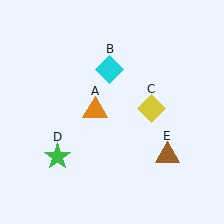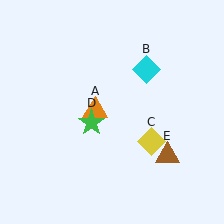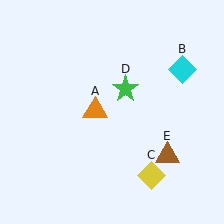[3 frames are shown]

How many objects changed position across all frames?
3 objects changed position: cyan diamond (object B), yellow diamond (object C), green star (object D).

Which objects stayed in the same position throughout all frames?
Orange triangle (object A) and brown triangle (object E) remained stationary.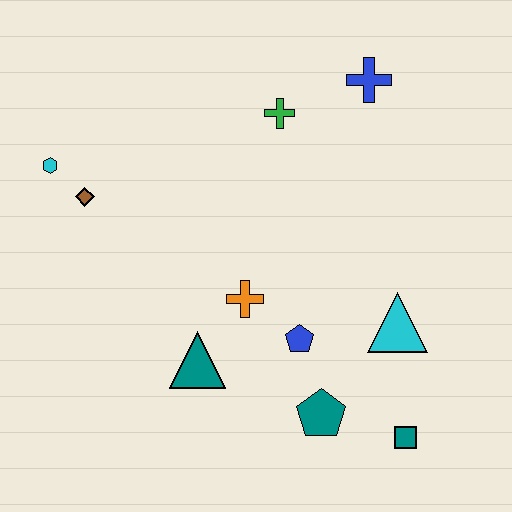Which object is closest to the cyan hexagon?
The brown diamond is closest to the cyan hexagon.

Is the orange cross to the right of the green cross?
No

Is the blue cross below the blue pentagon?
No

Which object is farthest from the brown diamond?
The teal square is farthest from the brown diamond.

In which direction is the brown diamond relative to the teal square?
The brown diamond is to the left of the teal square.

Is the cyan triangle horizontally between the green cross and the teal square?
Yes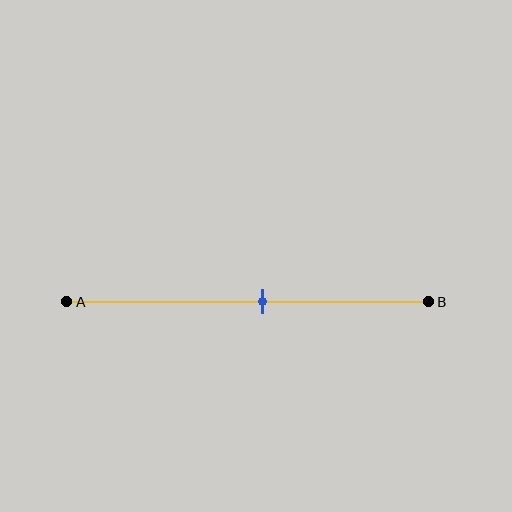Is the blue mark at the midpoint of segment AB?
No, the mark is at about 55% from A, not at the 50% midpoint.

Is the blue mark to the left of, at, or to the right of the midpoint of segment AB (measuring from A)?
The blue mark is to the right of the midpoint of segment AB.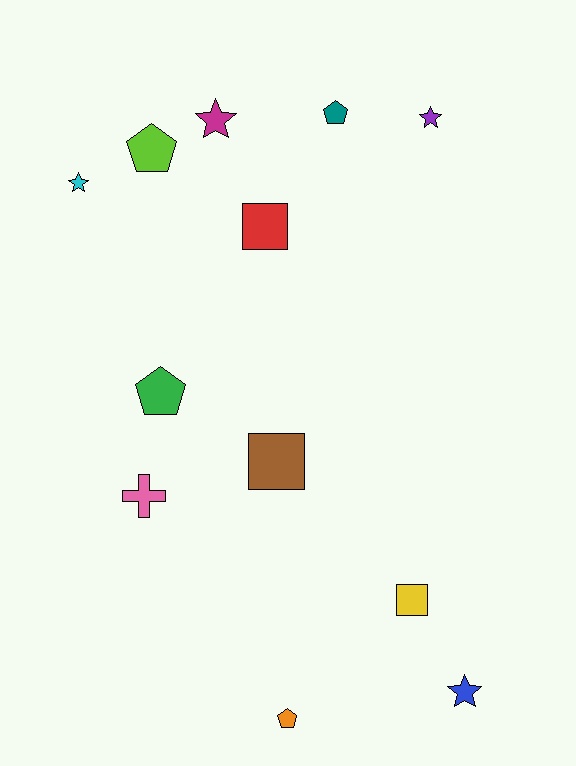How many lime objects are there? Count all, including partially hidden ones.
There is 1 lime object.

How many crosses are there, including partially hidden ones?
There is 1 cross.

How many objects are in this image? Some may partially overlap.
There are 12 objects.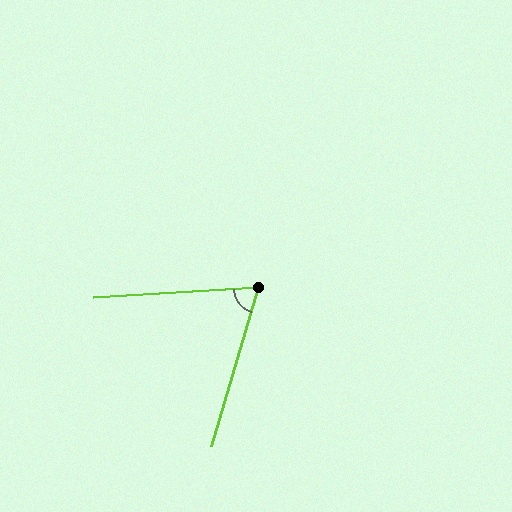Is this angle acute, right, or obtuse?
It is acute.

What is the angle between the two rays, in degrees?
Approximately 70 degrees.